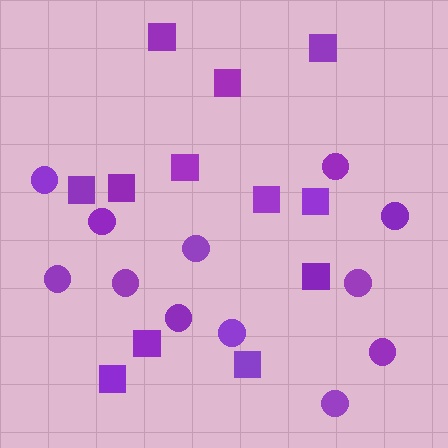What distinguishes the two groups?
There are 2 groups: one group of squares (12) and one group of circles (12).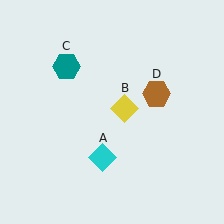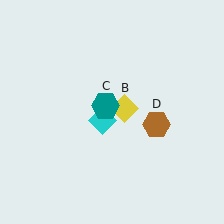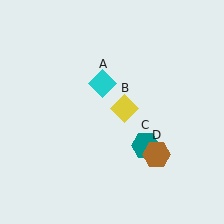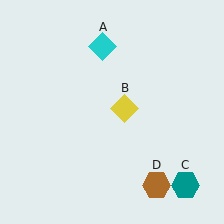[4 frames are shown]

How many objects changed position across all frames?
3 objects changed position: cyan diamond (object A), teal hexagon (object C), brown hexagon (object D).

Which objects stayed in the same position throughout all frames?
Yellow diamond (object B) remained stationary.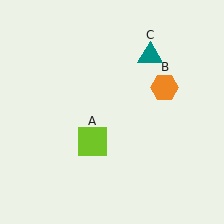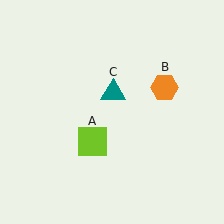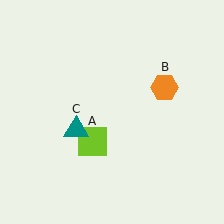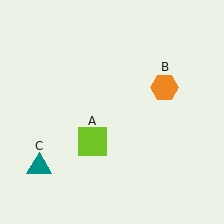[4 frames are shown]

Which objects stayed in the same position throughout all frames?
Lime square (object A) and orange hexagon (object B) remained stationary.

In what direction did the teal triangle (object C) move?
The teal triangle (object C) moved down and to the left.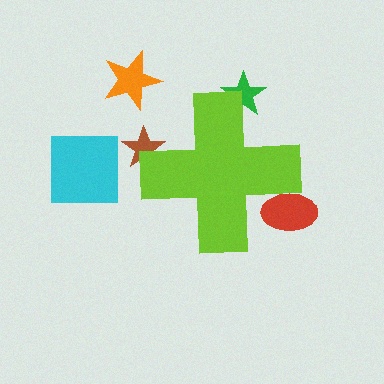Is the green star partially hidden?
Yes, the green star is partially hidden behind the lime cross.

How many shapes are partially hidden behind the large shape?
3 shapes are partially hidden.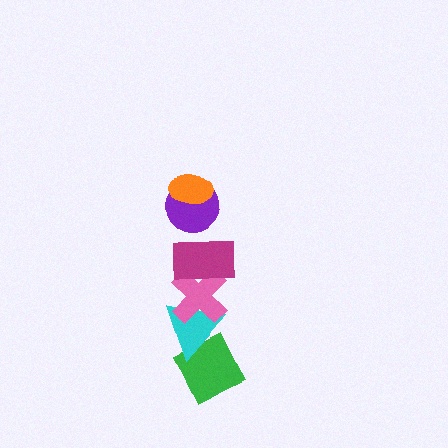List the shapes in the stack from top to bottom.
From top to bottom: the orange ellipse, the purple circle, the magenta rectangle, the pink cross, the cyan triangle, the green diamond.